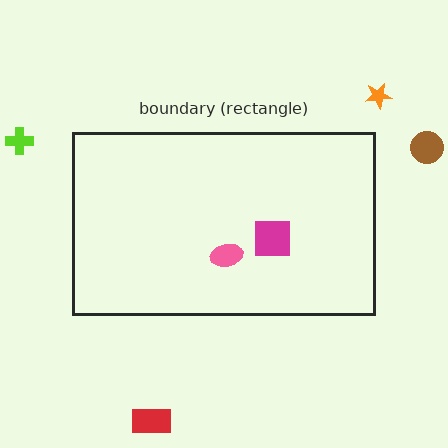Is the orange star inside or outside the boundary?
Outside.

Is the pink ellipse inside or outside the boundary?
Inside.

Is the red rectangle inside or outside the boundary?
Outside.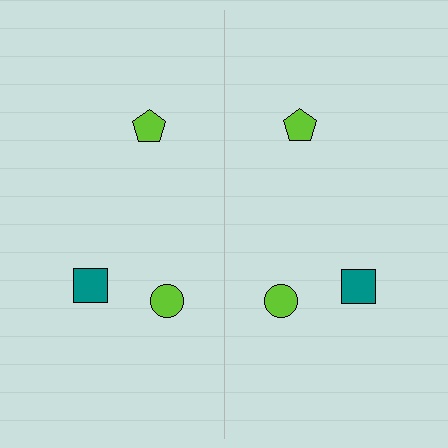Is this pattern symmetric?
Yes, this pattern has bilateral (reflection) symmetry.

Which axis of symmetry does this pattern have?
The pattern has a vertical axis of symmetry running through the center of the image.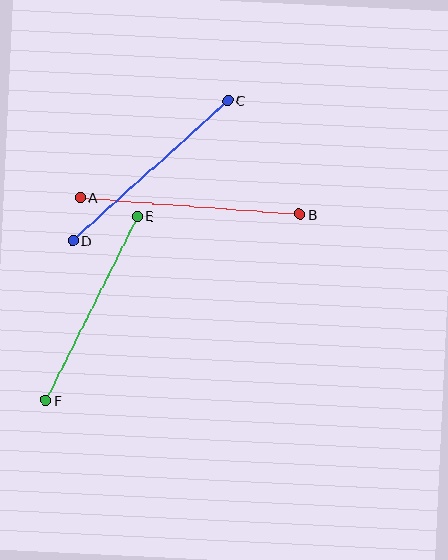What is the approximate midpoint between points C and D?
The midpoint is at approximately (150, 170) pixels.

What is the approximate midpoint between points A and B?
The midpoint is at approximately (190, 206) pixels.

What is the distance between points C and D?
The distance is approximately 209 pixels.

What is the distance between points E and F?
The distance is approximately 206 pixels.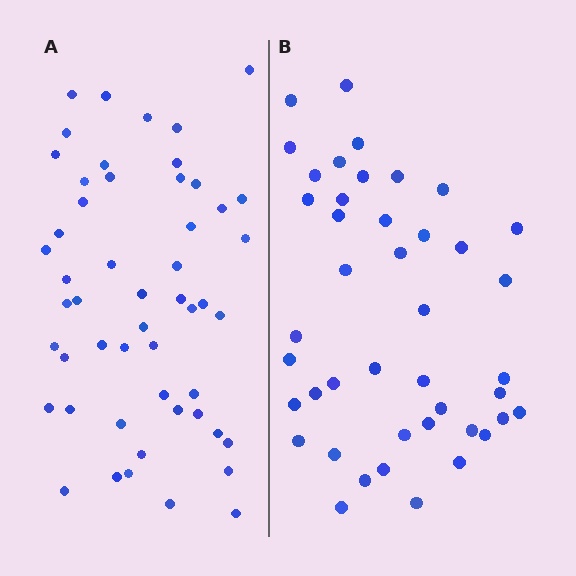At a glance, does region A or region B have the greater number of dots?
Region A (the left region) has more dots.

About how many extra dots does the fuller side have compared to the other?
Region A has roughly 8 or so more dots than region B.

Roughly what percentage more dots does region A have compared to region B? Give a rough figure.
About 20% more.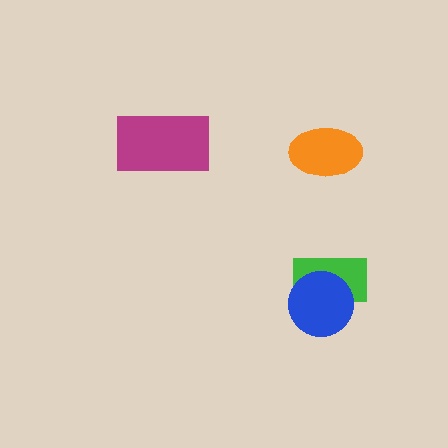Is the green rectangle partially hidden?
Yes, it is partially covered by another shape.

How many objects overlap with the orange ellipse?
0 objects overlap with the orange ellipse.